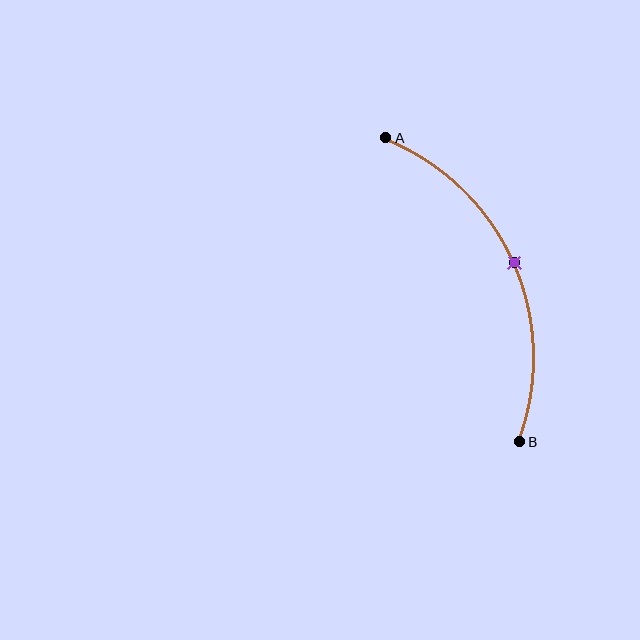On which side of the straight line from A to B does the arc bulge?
The arc bulges to the right of the straight line connecting A and B.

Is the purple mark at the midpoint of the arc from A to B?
Yes. The purple mark lies on the arc at equal arc-length from both A and B — it is the arc midpoint.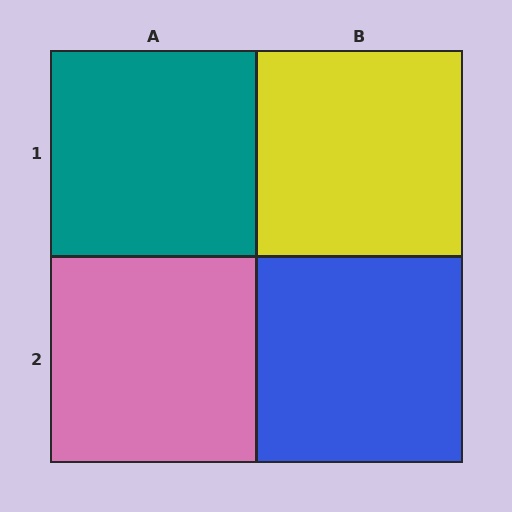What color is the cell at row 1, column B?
Yellow.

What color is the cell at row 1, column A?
Teal.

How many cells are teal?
1 cell is teal.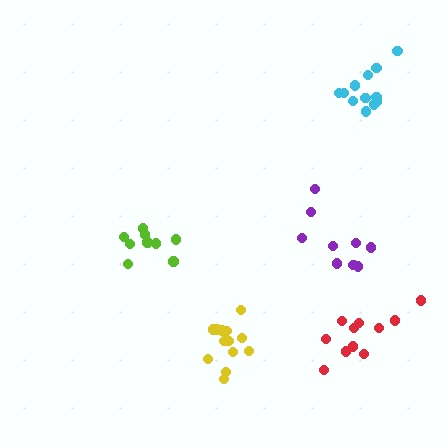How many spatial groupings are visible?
There are 5 spatial groupings.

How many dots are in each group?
Group 1: 11 dots, Group 2: 12 dots, Group 3: 9 dots, Group 4: 9 dots, Group 5: 13 dots (54 total).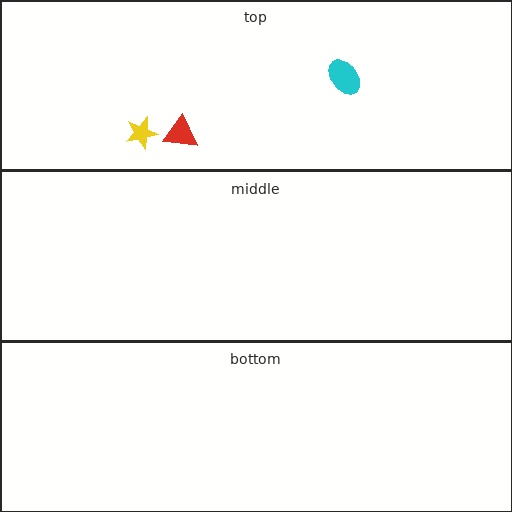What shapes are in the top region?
The yellow star, the cyan ellipse, the red triangle.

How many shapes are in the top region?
3.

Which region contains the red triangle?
The top region.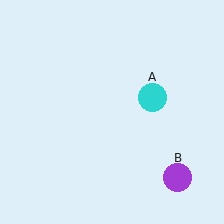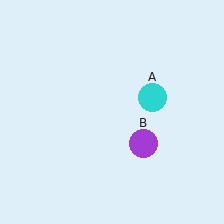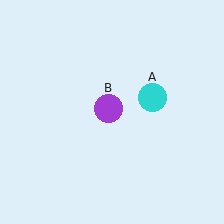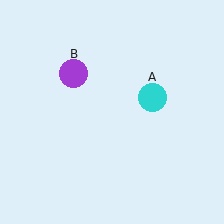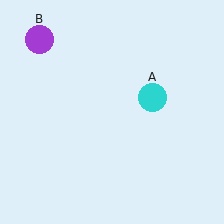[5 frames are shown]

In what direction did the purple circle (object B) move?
The purple circle (object B) moved up and to the left.